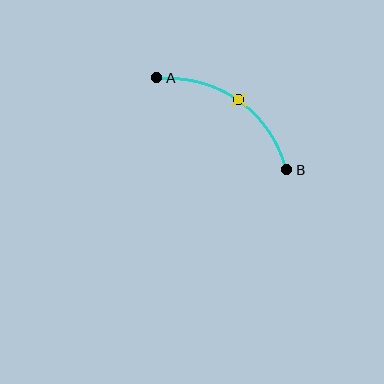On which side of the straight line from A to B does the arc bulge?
The arc bulges above and to the right of the straight line connecting A and B.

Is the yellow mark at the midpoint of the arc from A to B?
Yes. The yellow mark lies on the arc at equal arc-length from both A and B — it is the arc midpoint.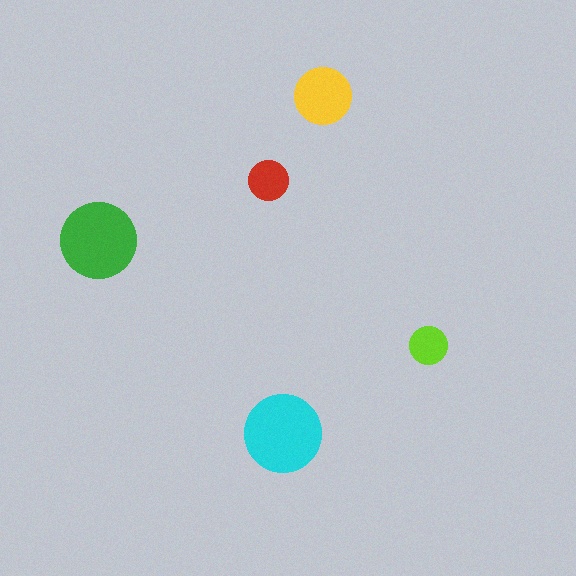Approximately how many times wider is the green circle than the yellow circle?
About 1.5 times wider.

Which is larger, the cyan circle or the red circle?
The cyan one.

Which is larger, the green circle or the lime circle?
The green one.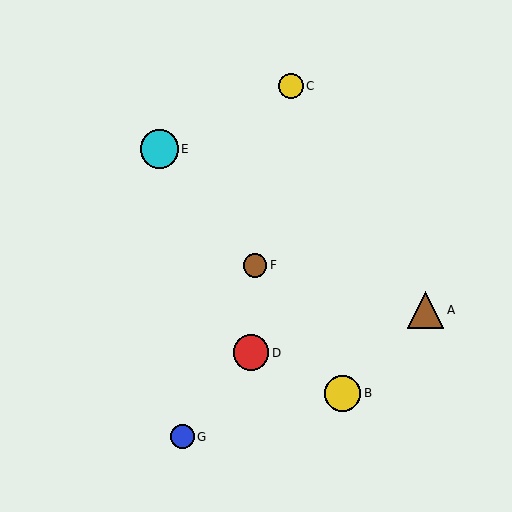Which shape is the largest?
The cyan circle (labeled E) is the largest.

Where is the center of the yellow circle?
The center of the yellow circle is at (343, 393).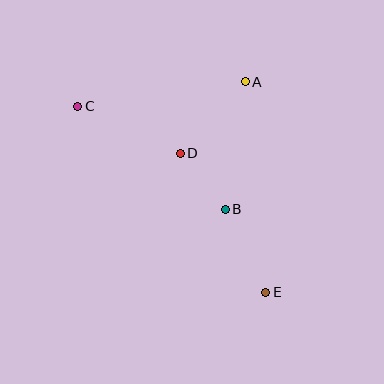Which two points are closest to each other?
Points B and D are closest to each other.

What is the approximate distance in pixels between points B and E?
The distance between B and E is approximately 92 pixels.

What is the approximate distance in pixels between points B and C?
The distance between B and C is approximately 180 pixels.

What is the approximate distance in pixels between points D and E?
The distance between D and E is approximately 163 pixels.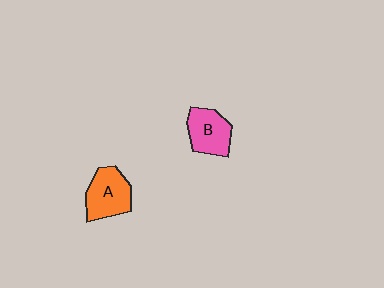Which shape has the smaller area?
Shape B (pink).